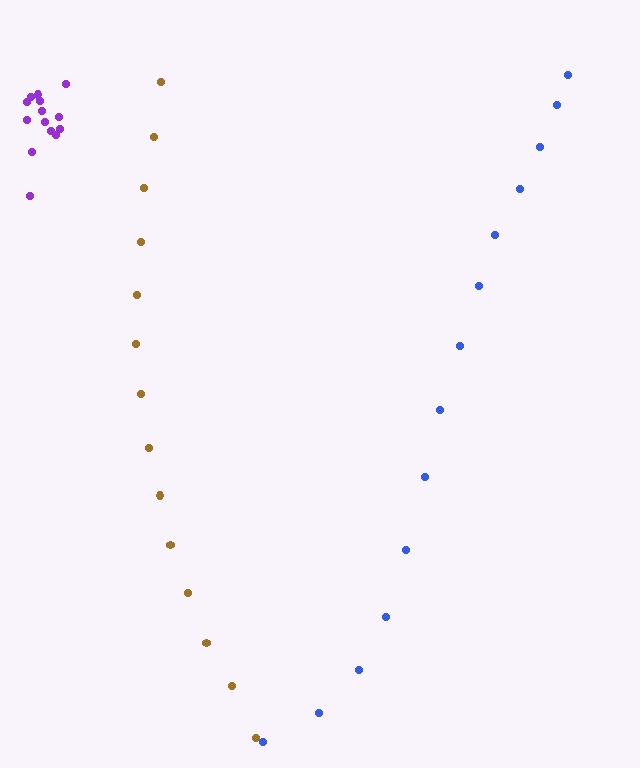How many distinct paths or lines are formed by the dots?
There are 3 distinct paths.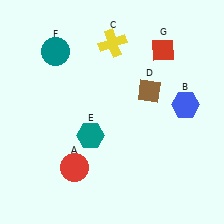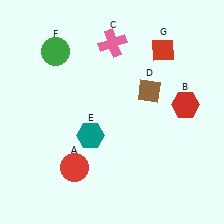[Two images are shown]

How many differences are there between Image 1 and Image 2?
There are 3 differences between the two images.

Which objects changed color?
B changed from blue to red. C changed from yellow to pink. F changed from teal to green.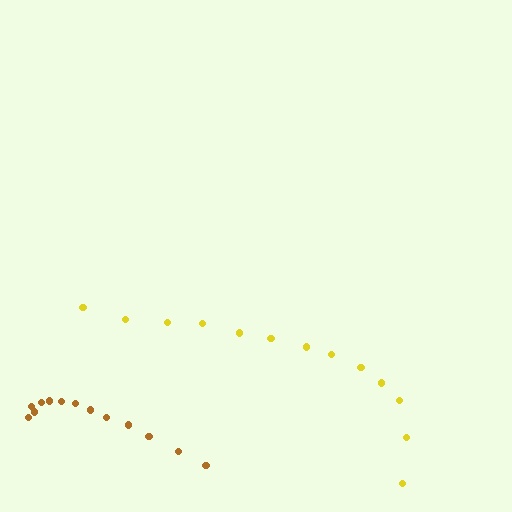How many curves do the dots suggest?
There are 2 distinct paths.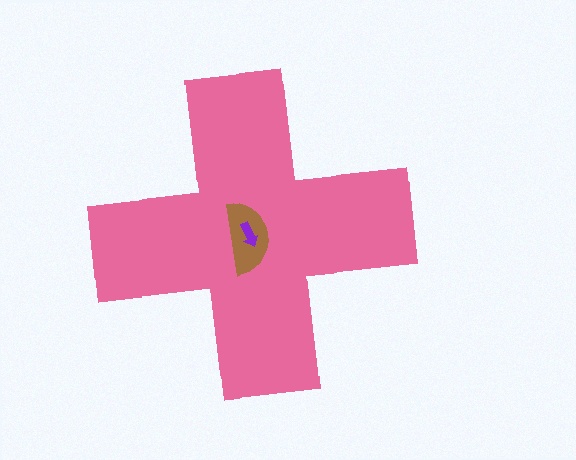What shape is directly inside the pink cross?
The brown semicircle.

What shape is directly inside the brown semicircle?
The purple arrow.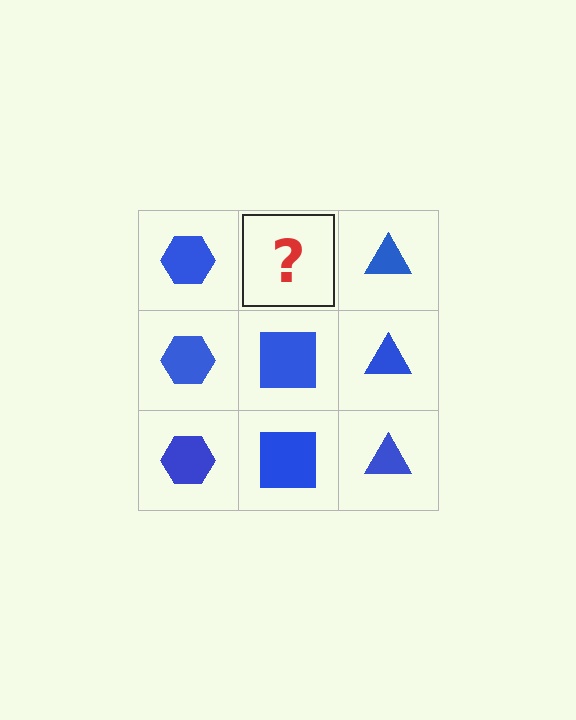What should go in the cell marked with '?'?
The missing cell should contain a blue square.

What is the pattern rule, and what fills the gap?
The rule is that each column has a consistent shape. The gap should be filled with a blue square.